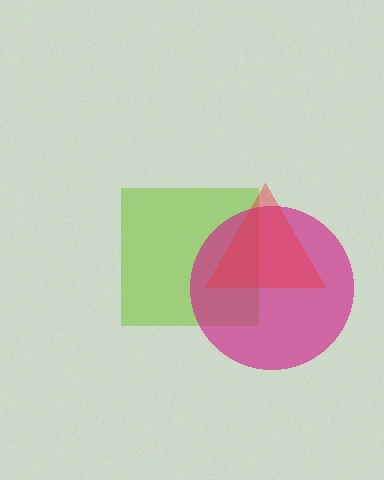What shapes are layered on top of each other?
The layered shapes are: a lime square, a magenta circle, a red triangle.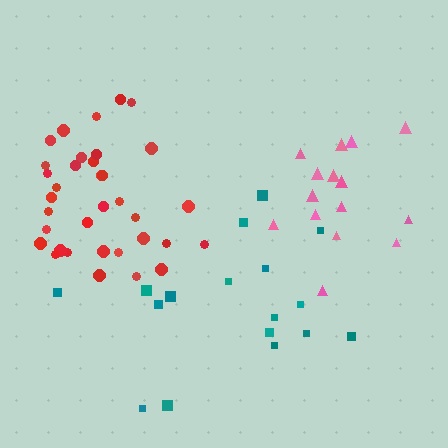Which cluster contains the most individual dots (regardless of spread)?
Red (35).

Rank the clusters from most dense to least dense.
red, pink, teal.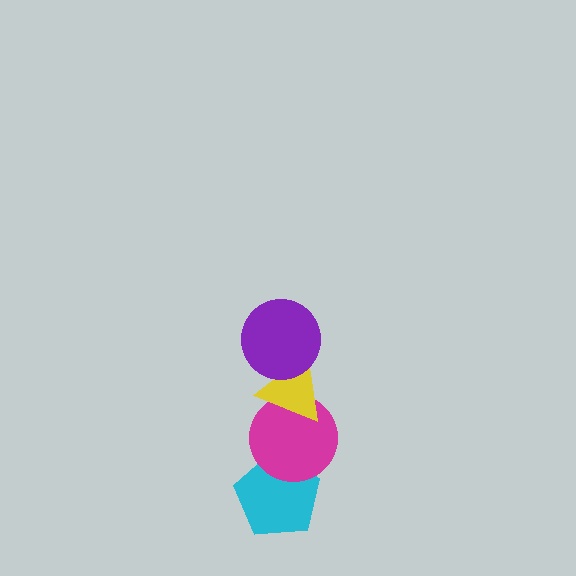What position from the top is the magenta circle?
The magenta circle is 3rd from the top.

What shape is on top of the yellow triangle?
The purple circle is on top of the yellow triangle.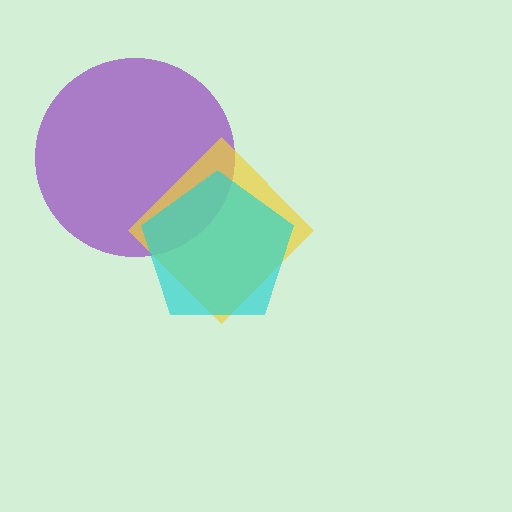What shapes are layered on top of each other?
The layered shapes are: a purple circle, a yellow diamond, a cyan pentagon.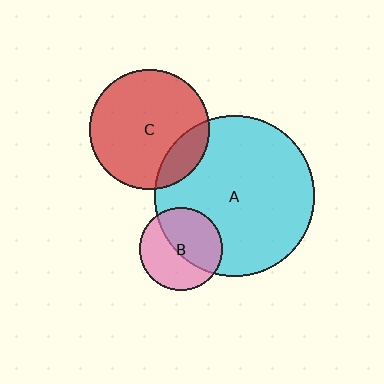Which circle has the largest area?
Circle A (cyan).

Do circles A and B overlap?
Yes.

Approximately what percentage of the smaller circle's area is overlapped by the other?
Approximately 50%.